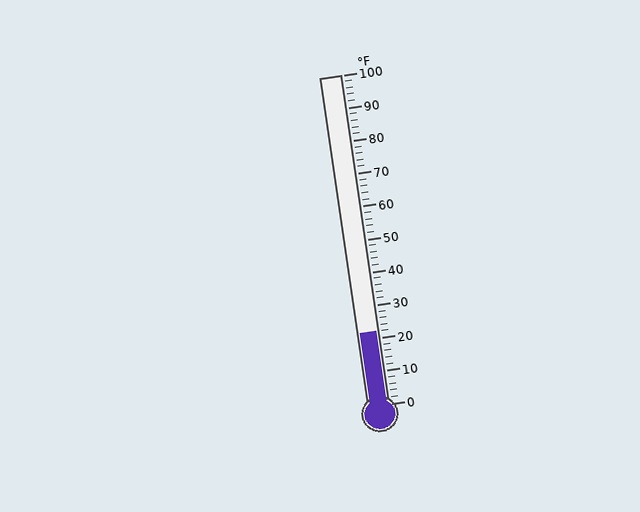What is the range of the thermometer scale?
The thermometer scale ranges from 0°F to 100°F.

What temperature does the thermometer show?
The thermometer shows approximately 22°F.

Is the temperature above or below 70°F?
The temperature is below 70°F.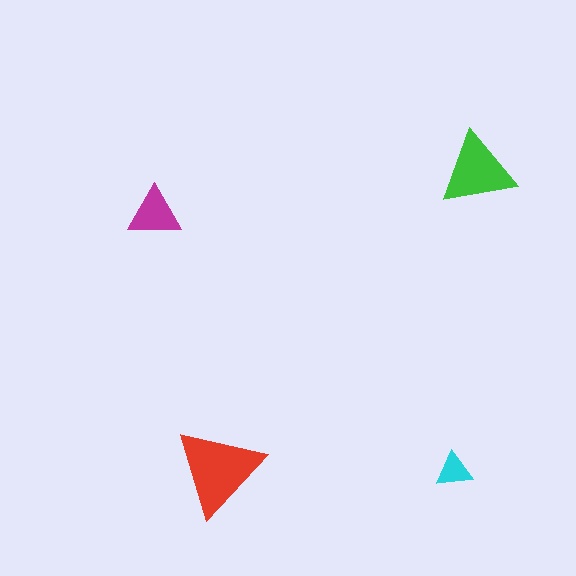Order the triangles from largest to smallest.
the red one, the green one, the magenta one, the cyan one.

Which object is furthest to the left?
The magenta triangle is leftmost.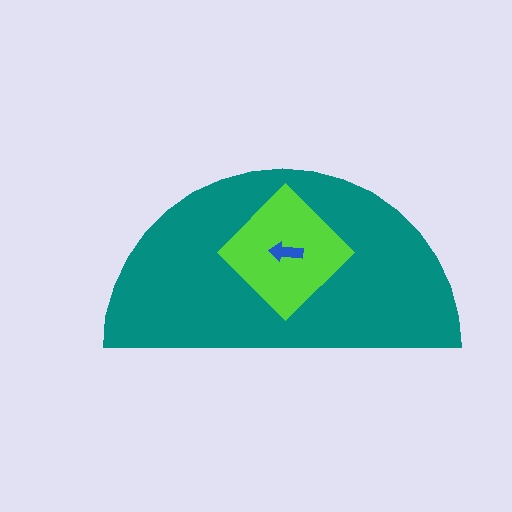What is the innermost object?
The blue arrow.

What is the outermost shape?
The teal semicircle.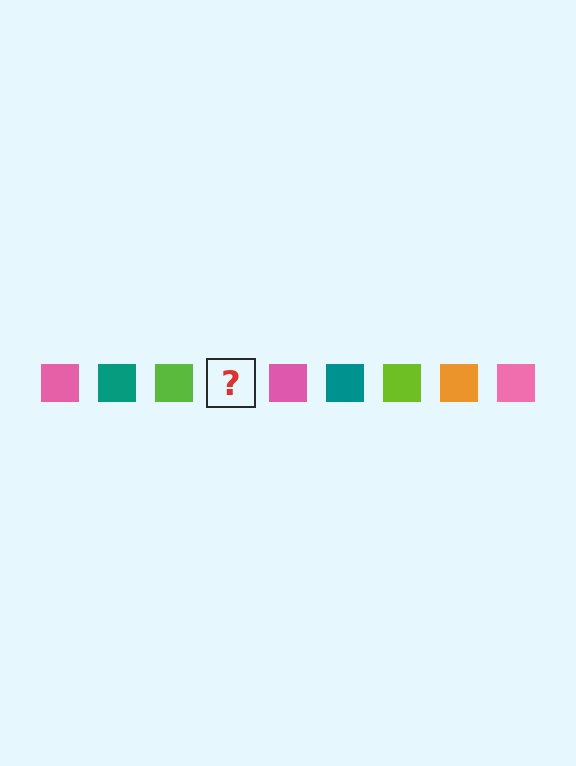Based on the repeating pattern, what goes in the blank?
The blank should be an orange square.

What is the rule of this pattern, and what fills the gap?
The rule is that the pattern cycles through pink, teal, lime, orange squares. The gap should be filled with an orange square.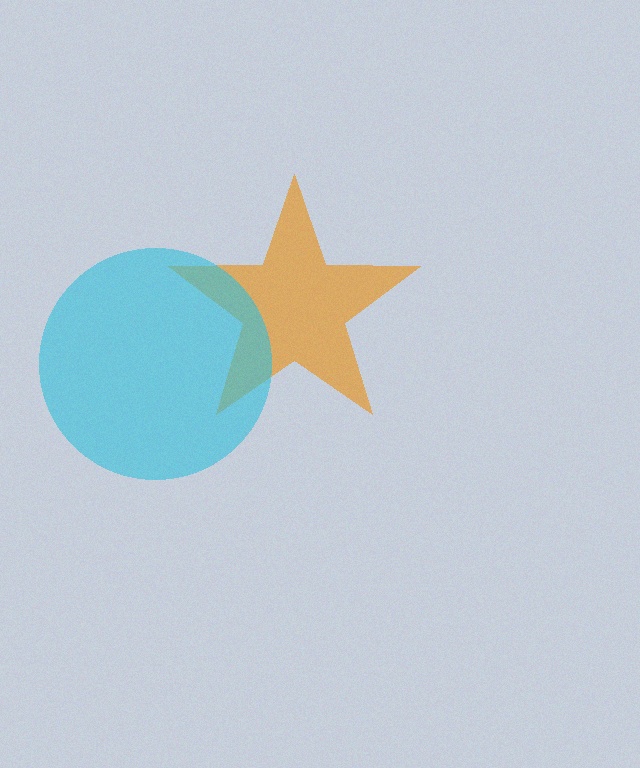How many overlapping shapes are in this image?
There are 2 overlapping shapes in the image.